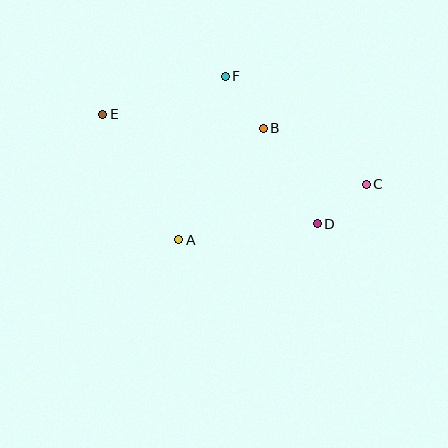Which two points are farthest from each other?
Points C and E are farthest from each other.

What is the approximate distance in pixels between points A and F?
The distance between A and F is approximately 170 pixels.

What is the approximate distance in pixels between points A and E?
The distance between A and E is approximately 147 pixels.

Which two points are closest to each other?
Points C and D are closest to each other.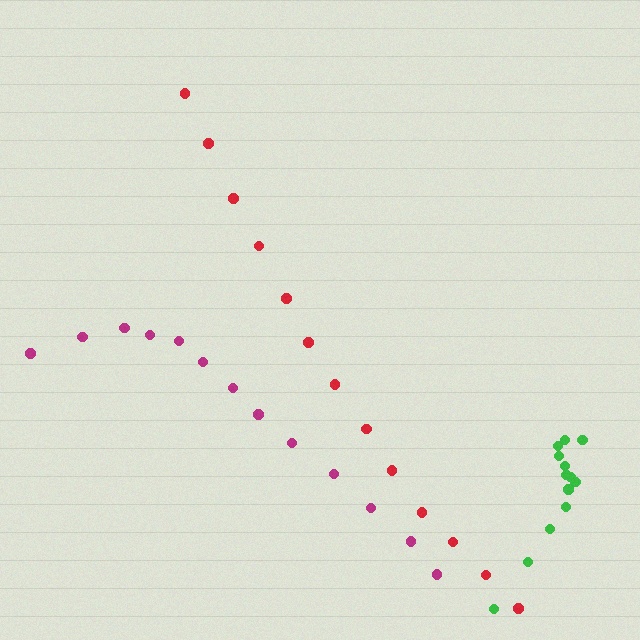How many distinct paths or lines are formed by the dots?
There are 3 distinct paths.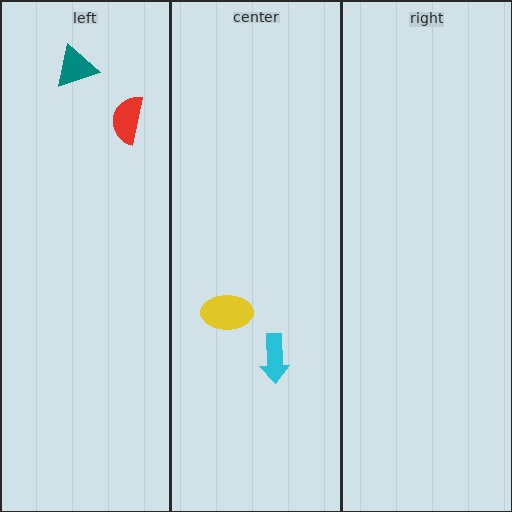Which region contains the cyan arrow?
The center region.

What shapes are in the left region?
The teal triangle, the red semicircle.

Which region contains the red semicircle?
The left region.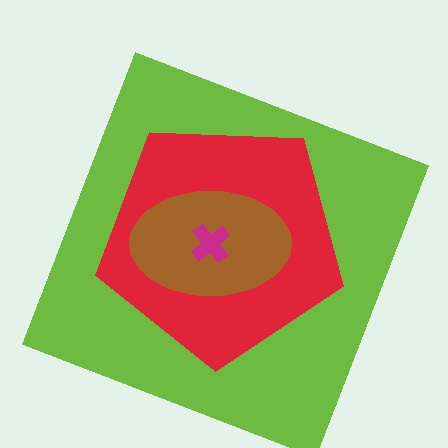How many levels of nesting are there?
4.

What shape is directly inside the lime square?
The red pentagon.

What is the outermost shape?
The lime square.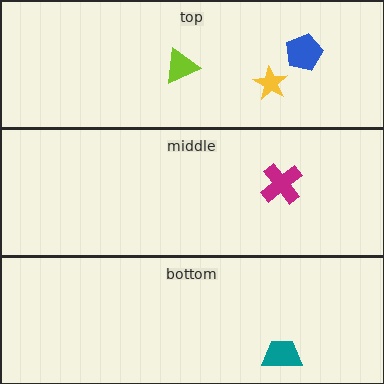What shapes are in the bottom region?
The teal trapezoid.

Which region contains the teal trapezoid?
The bottom region.